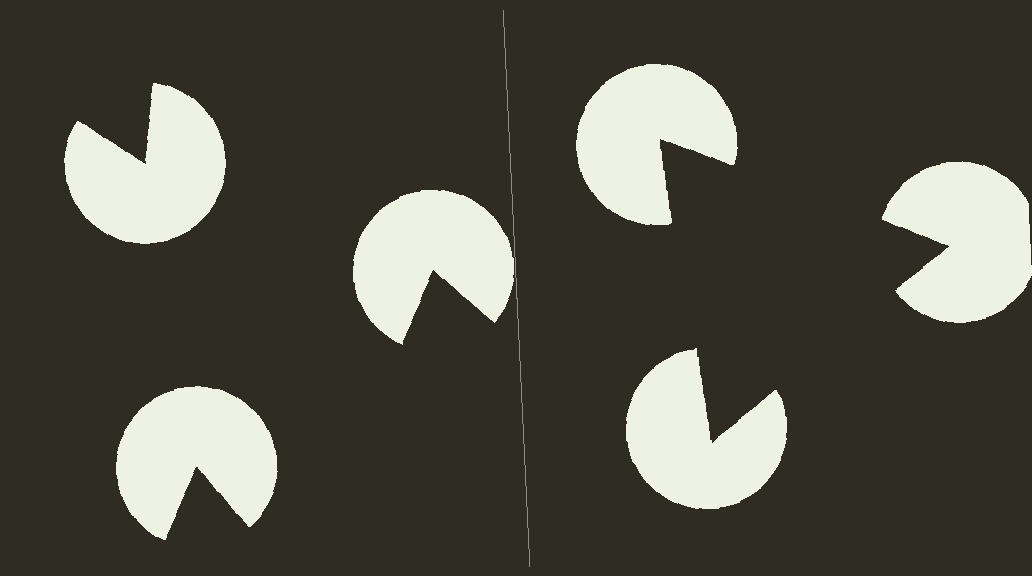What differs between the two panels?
The pac-man discs are positioned identically on both sides; only the wedge orientations differ. On the right they align to a triangle; on the left they are misaligned.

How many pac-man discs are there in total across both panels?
6 — 3 on each side.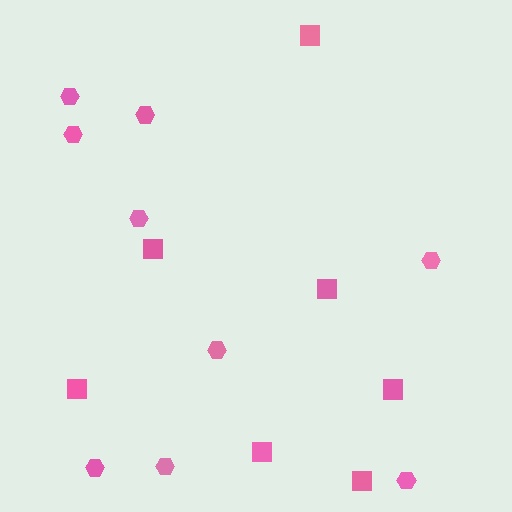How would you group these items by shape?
There are 2 groups: one group of hexagons (9) and one group of squares (7).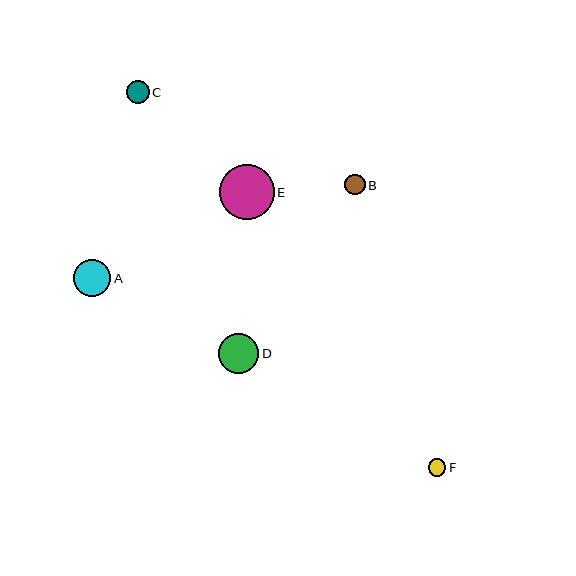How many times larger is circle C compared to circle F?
Circle C is approximately 1.3 times the size of circle F.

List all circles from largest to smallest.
From largest to smallest: E, D, A, C, B, F.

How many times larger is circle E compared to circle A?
Circle E is approximately 1.5 times the size of circle A.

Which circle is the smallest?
Circle F is the smallest with a size of approximately 17 pixels.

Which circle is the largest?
Circle E is the largest with a size of approximately 55 pixels.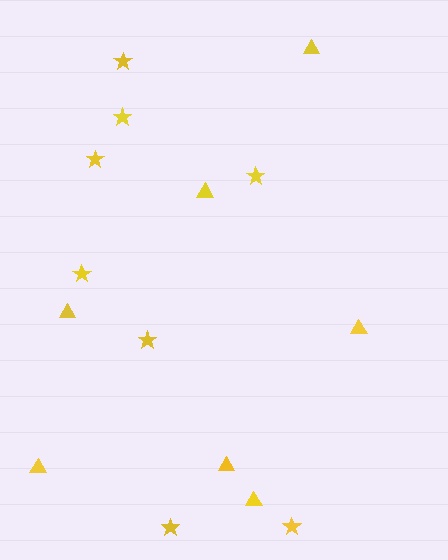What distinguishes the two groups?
There are 2 groups: one group of triangles (7) and one group of stars (8).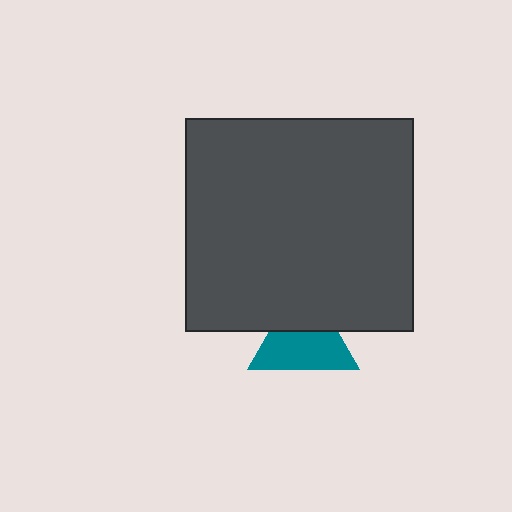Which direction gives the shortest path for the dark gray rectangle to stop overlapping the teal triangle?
Moving up gives the shortest separation.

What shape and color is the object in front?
The object in front is a dark gray rectangle.